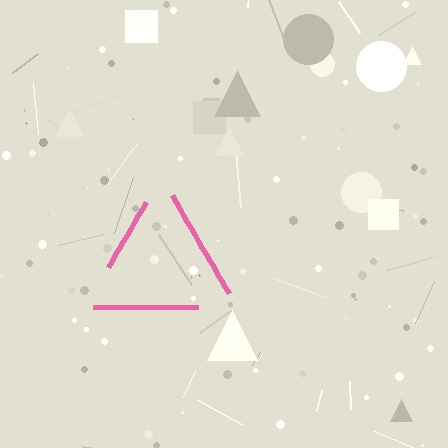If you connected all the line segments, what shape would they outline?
They would outline a triangle.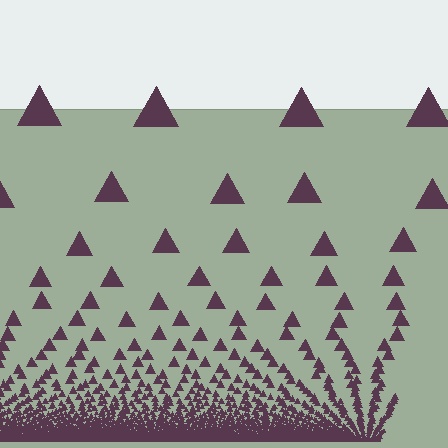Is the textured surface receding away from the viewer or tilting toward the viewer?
The surface appears to tilt toward the viewer. Texture elements get larger and sparser toward the top.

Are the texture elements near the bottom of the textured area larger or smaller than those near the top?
Smaller. The gradient is inverted — elements near the bottom are smaller and denser.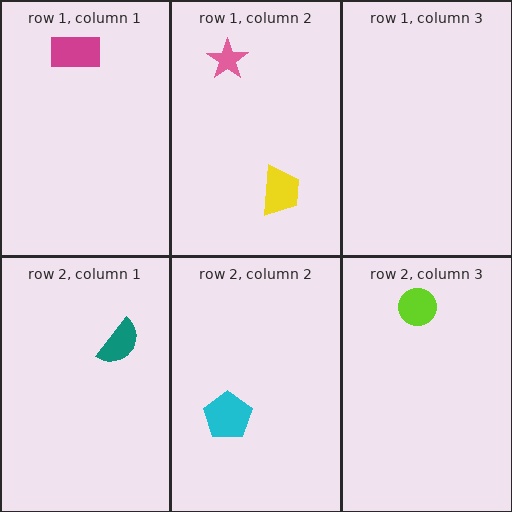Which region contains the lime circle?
The row 2, column 3 region.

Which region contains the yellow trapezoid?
The row 1, column 2 region.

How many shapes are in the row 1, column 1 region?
1.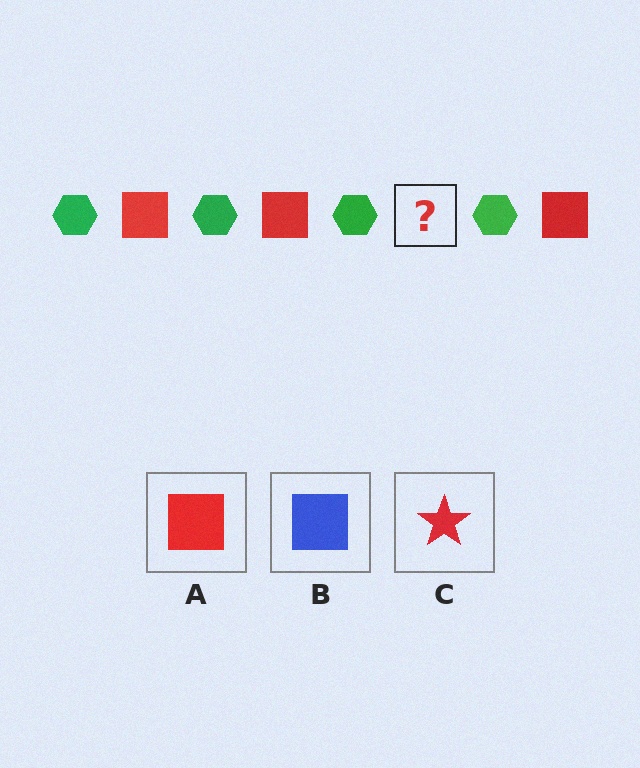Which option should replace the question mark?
Option A.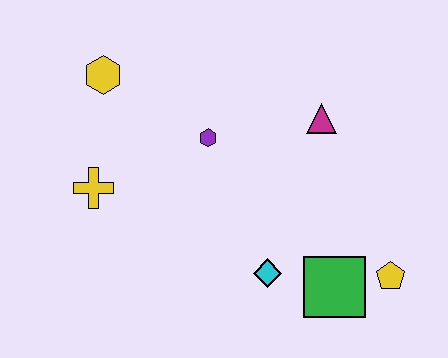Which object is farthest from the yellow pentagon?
The yellow hexagon is farthest from the yellow pentagon.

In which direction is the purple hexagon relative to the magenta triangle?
The purple hexagon is to the left of the magenta triangle.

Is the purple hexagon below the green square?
No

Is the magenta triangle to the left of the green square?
Yes